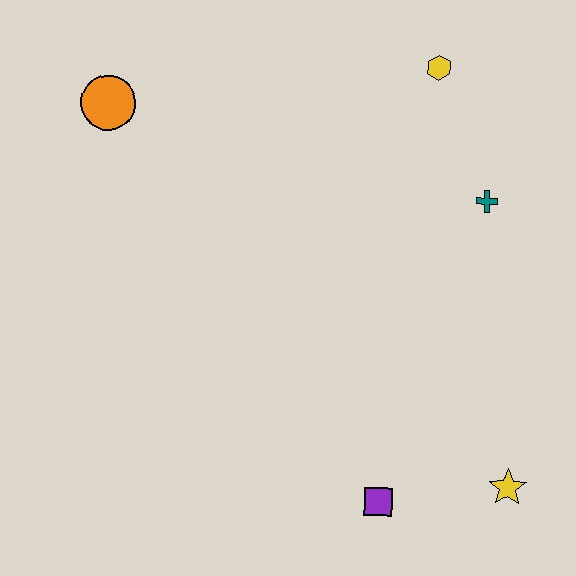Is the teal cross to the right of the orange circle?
Yes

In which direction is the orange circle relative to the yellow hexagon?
The orange circle is to the left of the yellow hexagon.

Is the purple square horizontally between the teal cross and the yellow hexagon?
No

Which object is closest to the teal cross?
The yellow hexagon is closest to the teal cross.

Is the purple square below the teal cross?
Yes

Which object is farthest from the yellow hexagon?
The purple square is farthest from the yellow hexagon.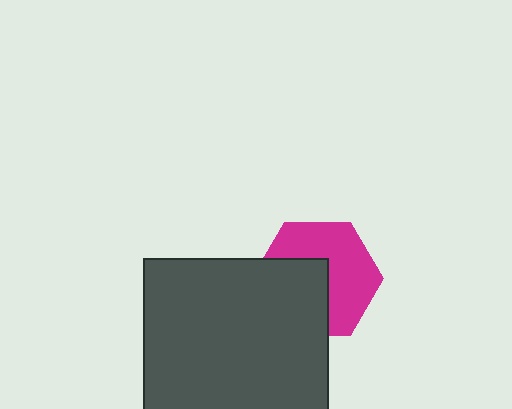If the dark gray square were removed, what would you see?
You would see the complete magenta hexagon.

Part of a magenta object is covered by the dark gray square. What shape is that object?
It is a hexagon.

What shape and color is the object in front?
The object in front is a dark gray square.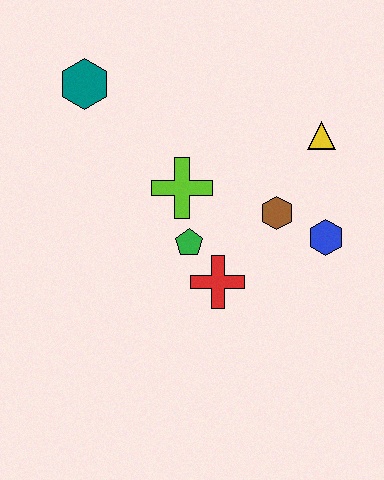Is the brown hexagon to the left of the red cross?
No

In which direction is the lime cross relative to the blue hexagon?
The lime cross is to the left of the blue hexagon.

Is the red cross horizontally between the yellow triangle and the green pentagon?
Yes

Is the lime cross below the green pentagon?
No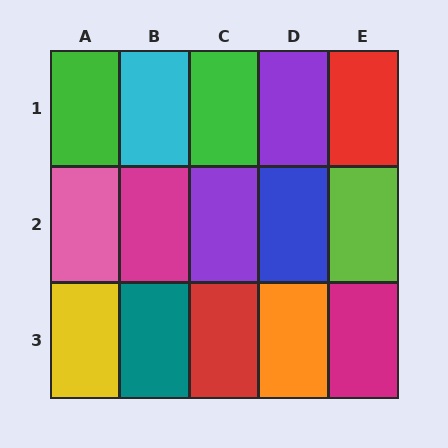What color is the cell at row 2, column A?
Pink.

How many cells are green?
2 cells are green.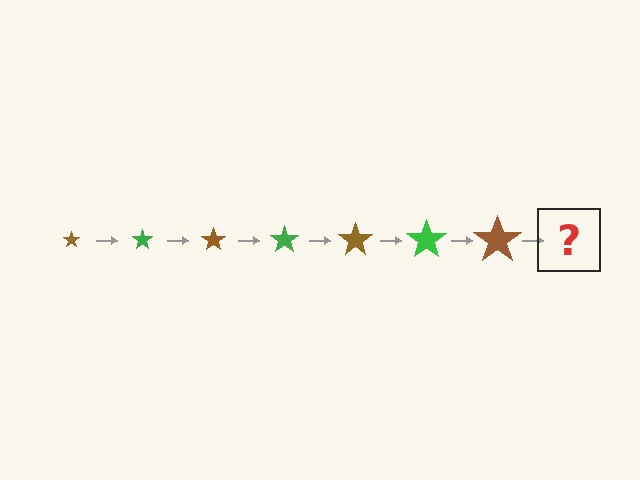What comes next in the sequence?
The next element should be a green star, larger than the previous one.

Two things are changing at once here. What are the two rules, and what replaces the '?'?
The two rules are that the star grows larger each step and the color cycles through brown and green. The '?' should be a green star, larger than the previous one.